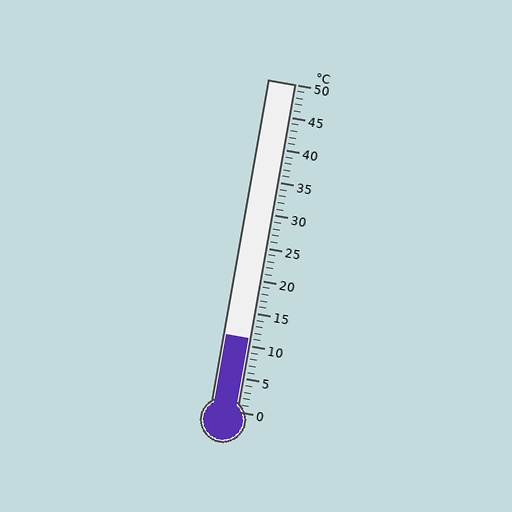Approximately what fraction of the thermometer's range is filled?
The thermometer is filled to approximately 20% of its range.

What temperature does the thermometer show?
The thermometer shows approximately 11°C.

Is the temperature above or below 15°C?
The temperature is below 15°C.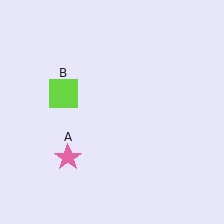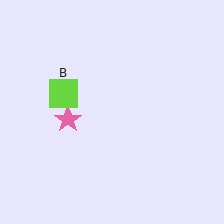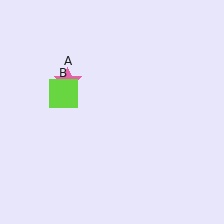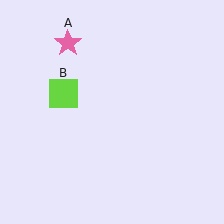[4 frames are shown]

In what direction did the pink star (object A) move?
The pink star (object A) moved up.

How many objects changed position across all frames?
1 object changed position: pink star (object A).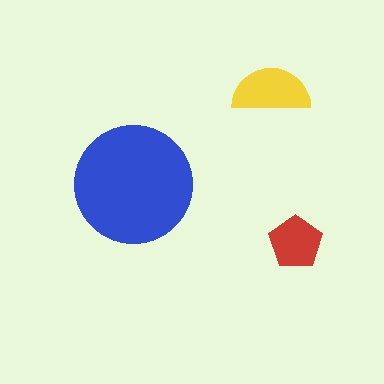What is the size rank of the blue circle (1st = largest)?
1st.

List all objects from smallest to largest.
The red pentagon, the yellow semicircle, the blue circle.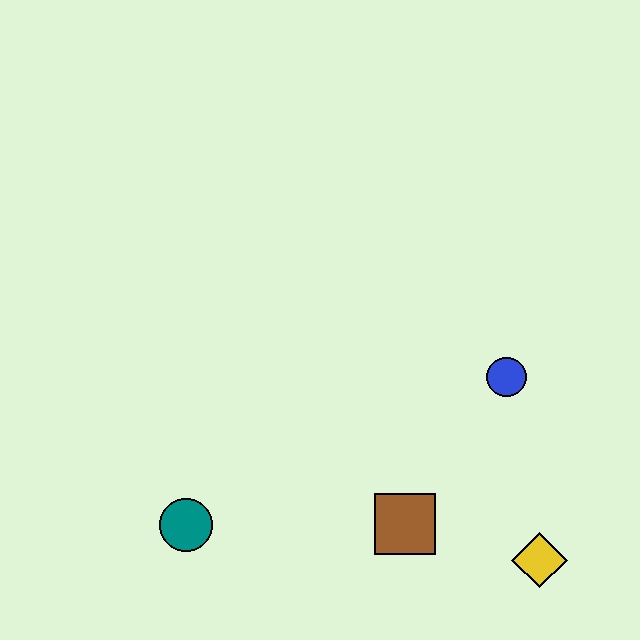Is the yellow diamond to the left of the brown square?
No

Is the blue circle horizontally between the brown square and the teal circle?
No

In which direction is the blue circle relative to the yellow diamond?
The blue circle is above the yellow diamond.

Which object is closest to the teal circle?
The brown square is closest to the teal circle.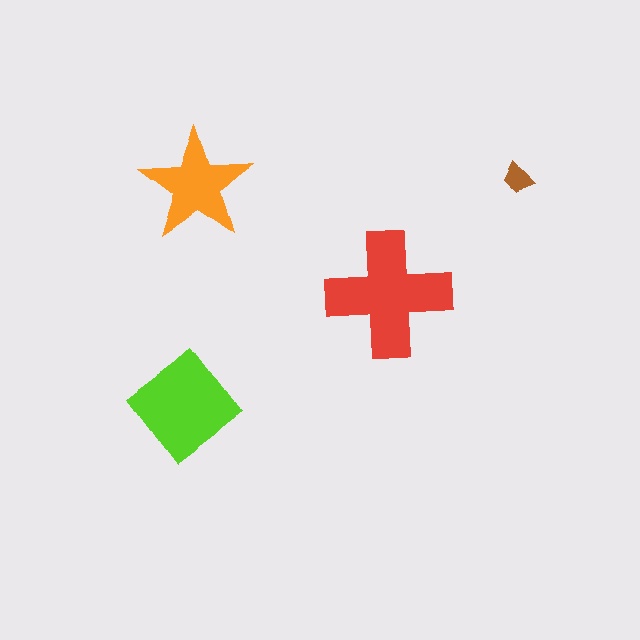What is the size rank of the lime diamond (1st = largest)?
2nd.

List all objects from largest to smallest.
The red cross, the lime diamond, the orange star, the brown trapezoid.